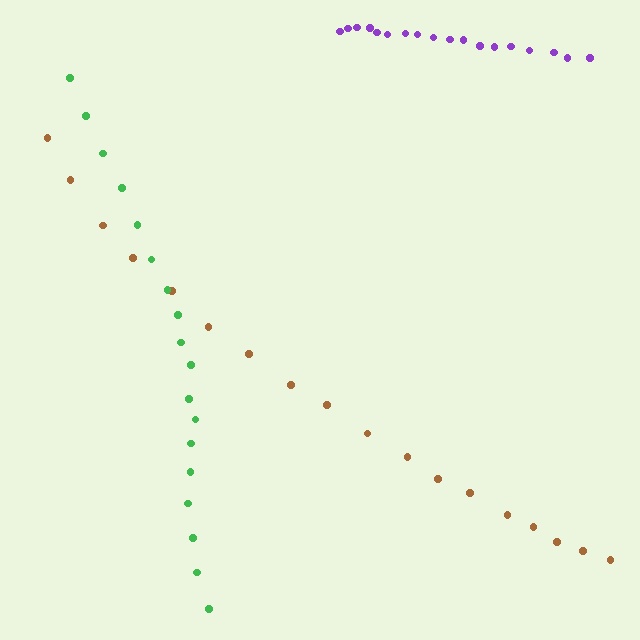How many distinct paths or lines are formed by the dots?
There are 3 distinct paths.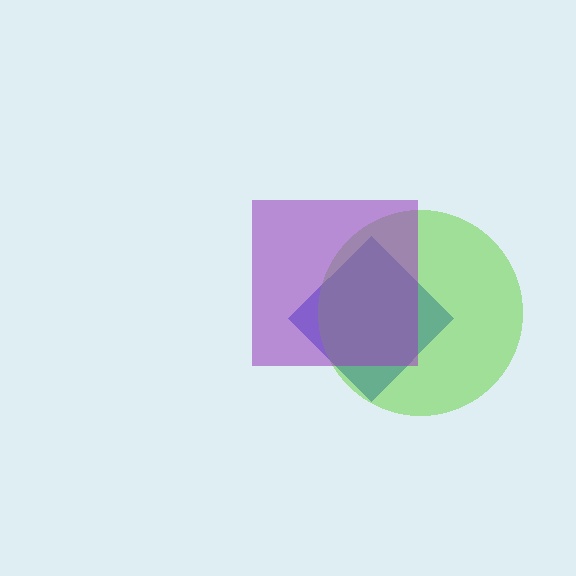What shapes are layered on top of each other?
The layered shapes are: a blue diamond, a lime circle, a purple square.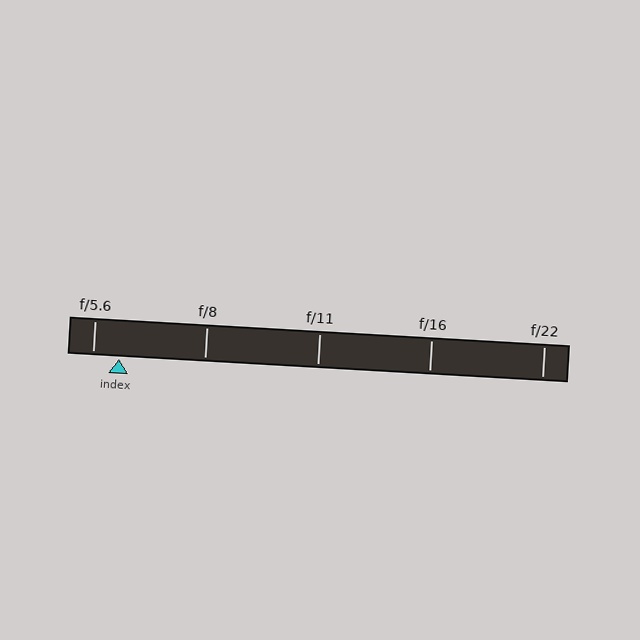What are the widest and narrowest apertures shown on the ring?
The widest aperture shown is f/5.6 and the narrowest is f/22.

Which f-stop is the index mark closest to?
The index mark is closest to f/5.6.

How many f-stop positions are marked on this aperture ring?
There are 5 f-stop positions marked.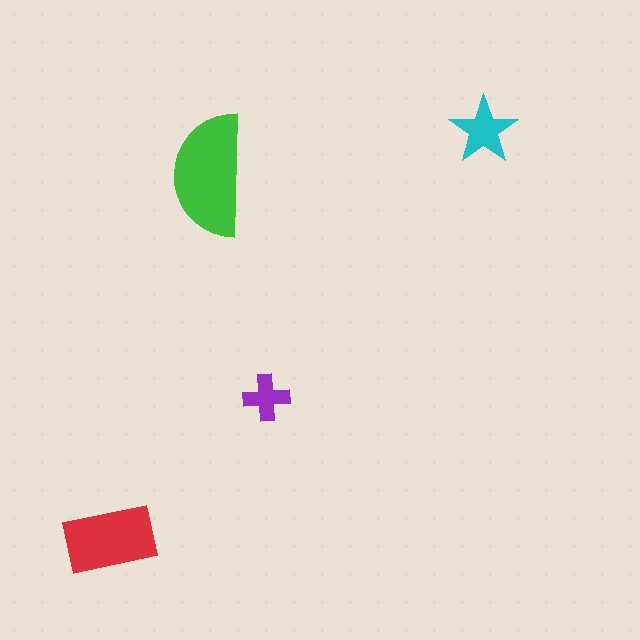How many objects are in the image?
There are 4 objects in the image.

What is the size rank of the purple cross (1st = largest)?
4th.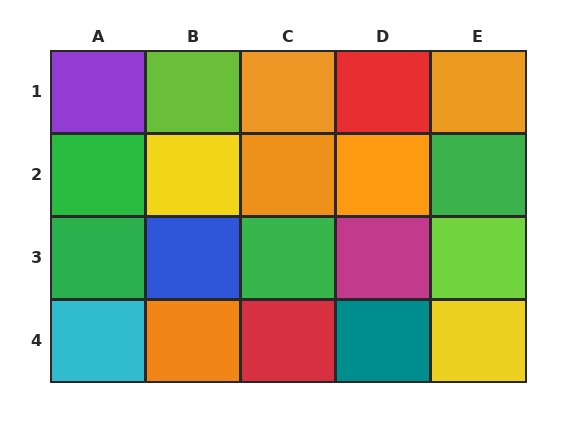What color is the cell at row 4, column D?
Teal.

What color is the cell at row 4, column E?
Yellow.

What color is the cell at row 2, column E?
Green.